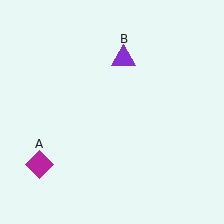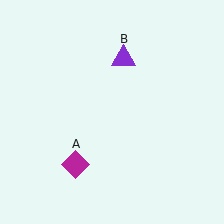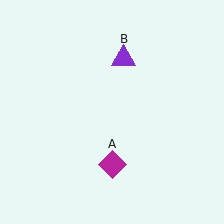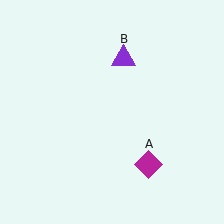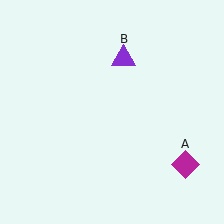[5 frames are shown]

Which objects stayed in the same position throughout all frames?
Purple triangle (object B) remained stationary.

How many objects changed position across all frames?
1 object changed position: magenta diamond (object A).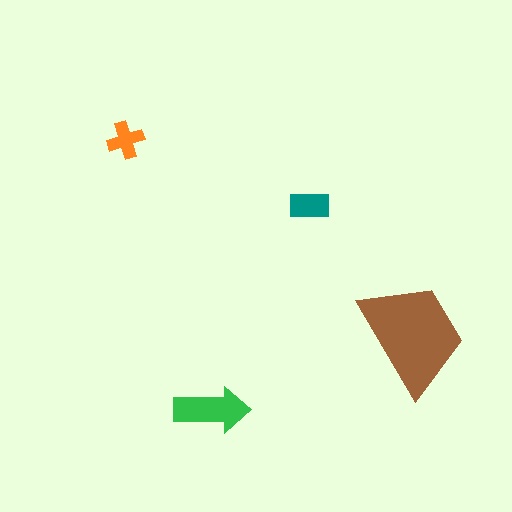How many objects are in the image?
There are 4 objects in the image.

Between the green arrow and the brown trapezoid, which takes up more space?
The brown trapezoid.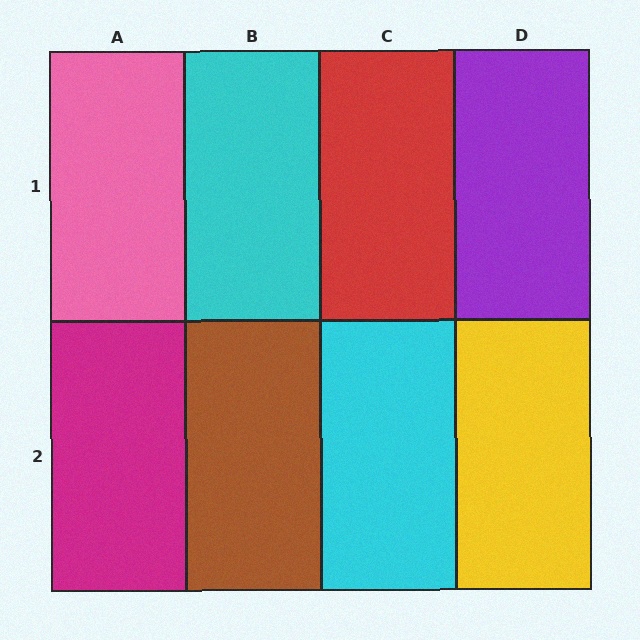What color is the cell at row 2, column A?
Magenta.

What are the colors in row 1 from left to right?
Pink, cyan, red, purple.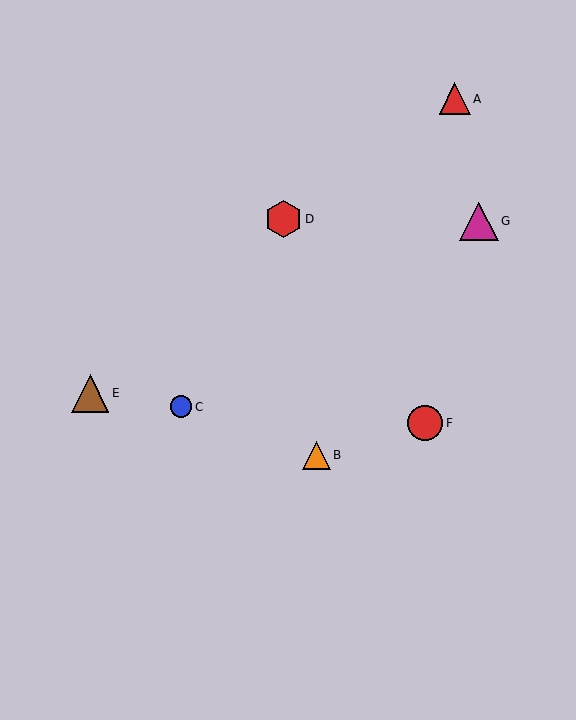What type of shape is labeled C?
Shape C is a blue circle.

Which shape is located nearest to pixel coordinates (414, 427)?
The red circle (labeled F) at (425, 423) is nearest to that location.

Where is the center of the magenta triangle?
The center of the magenta triangle is at (479, 221).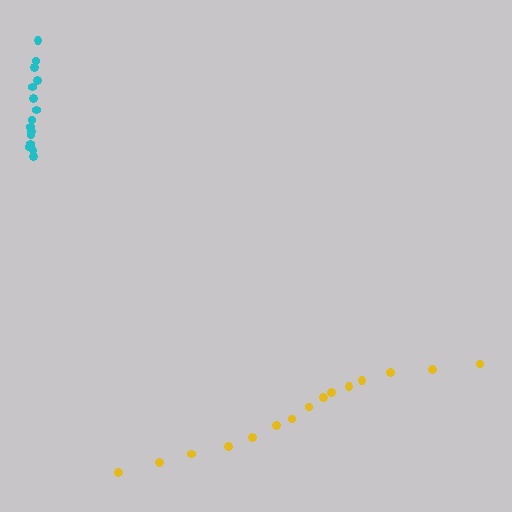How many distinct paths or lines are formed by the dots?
There are 2 distinct paths.